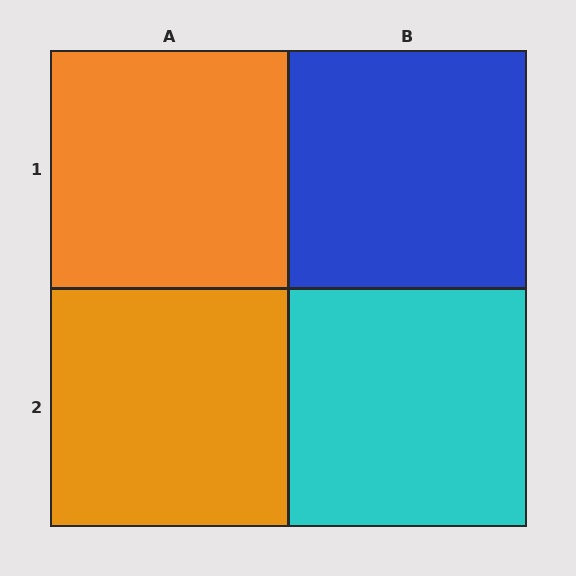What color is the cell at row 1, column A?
Orange.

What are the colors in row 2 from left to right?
Orange, cyan.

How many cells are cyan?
1 cell is cyan.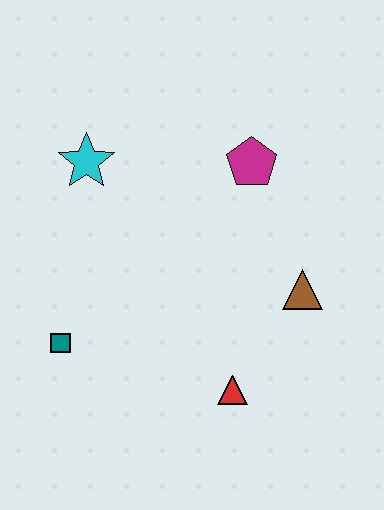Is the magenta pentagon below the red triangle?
No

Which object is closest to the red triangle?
The brown triangle is closest to the red triangle.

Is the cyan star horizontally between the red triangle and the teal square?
Yes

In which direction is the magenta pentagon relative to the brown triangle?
The magenta pentagon is above the brown triangle.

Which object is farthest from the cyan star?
The red triangle is farthest from the cyan star.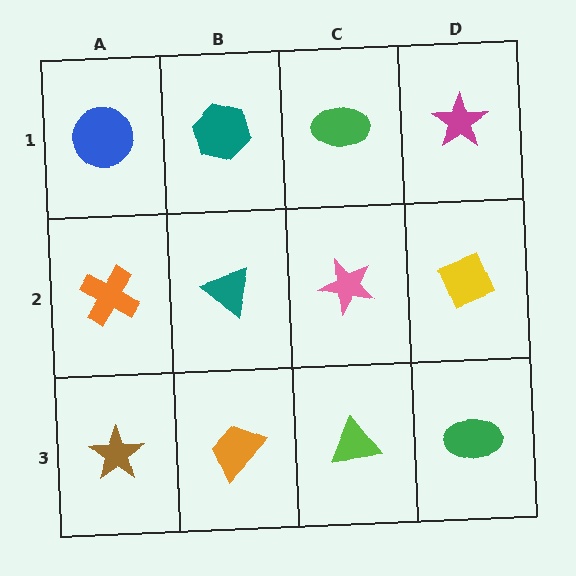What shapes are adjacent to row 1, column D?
A yellow diamond (row 2, column D), a green ellipse (row 1, column C).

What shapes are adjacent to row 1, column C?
A pink star (row 2, column C), a teal hexagon (row 1, column B), a magenta star (row 1, column D).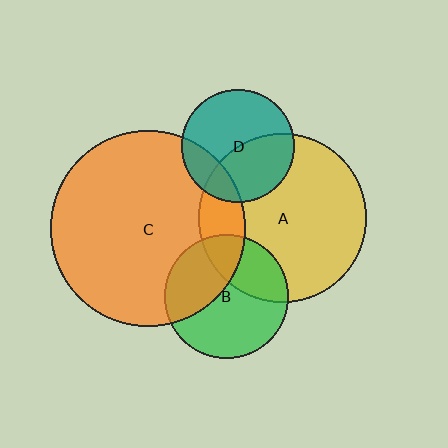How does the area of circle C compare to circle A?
Approximately 1.3 times.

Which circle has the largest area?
Circle C (orange).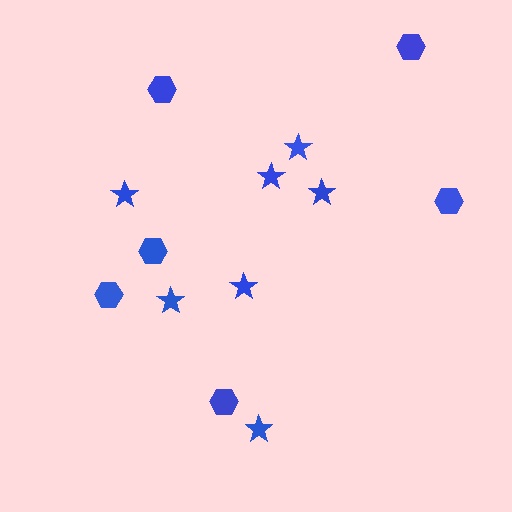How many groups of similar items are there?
There are 2 groups: one group of stars (7) and one group of hexagons (6).